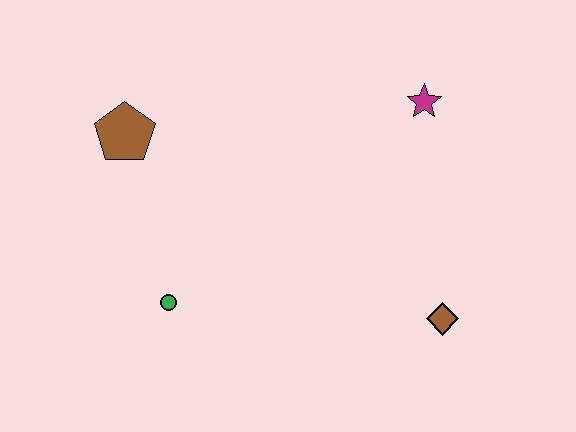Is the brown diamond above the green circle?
No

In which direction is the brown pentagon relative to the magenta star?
The brown pentagon is to the left of the magenta star.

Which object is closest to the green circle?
The brown pentagon is closest to the green circle.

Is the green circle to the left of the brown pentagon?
No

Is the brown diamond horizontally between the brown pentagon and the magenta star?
No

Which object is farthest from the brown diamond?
The brown pentagon is farthest from the brown diamond.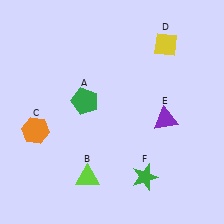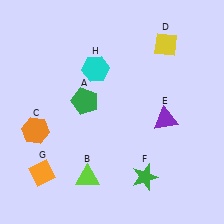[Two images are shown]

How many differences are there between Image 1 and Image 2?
There are 2 differences between the two images.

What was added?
An orange diamond (G), a cyan hexagon (H) were added in Image 2.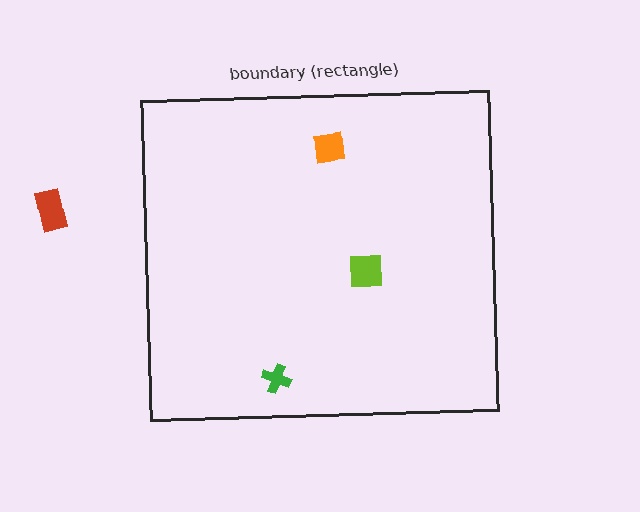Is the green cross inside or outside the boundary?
Inside.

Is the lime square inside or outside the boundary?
Inside.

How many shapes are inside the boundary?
3 inside, 1 outside.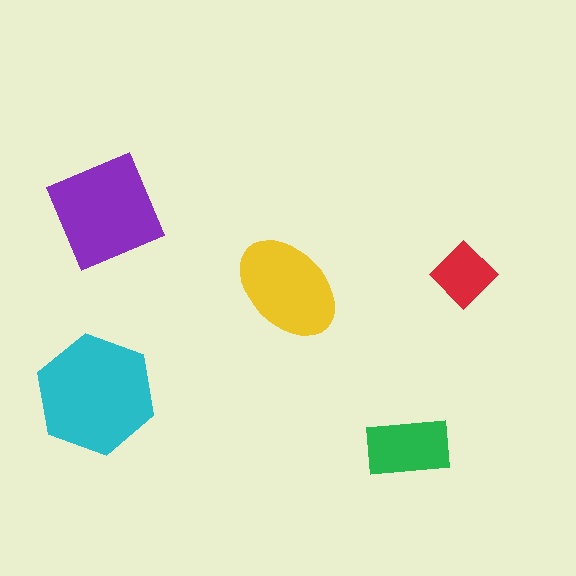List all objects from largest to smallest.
The cyan hexagon, the purple square, the yellow ellipse, the green rectangle, the red diamond.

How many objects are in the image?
There are 5 objects in the image.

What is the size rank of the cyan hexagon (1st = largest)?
1st.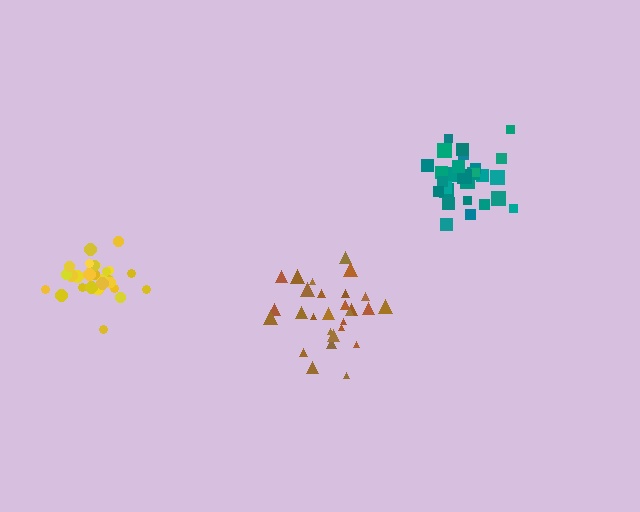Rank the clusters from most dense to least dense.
yellow, teal, brown.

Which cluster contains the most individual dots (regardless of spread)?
Brown (29).